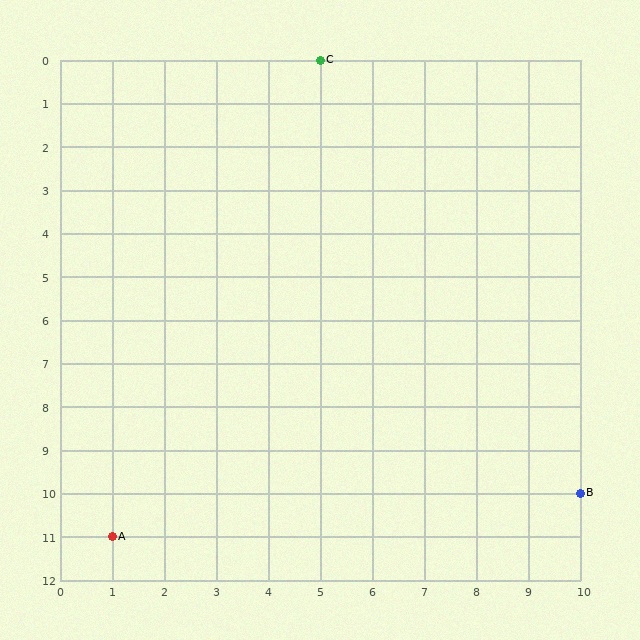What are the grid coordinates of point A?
Point A is at grid coordinates (1, 11).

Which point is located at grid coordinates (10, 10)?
Point B is at (10, 10).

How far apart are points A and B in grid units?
Points A and B are 9 columns and 1 row apart (about 9.1 grid units diagonally).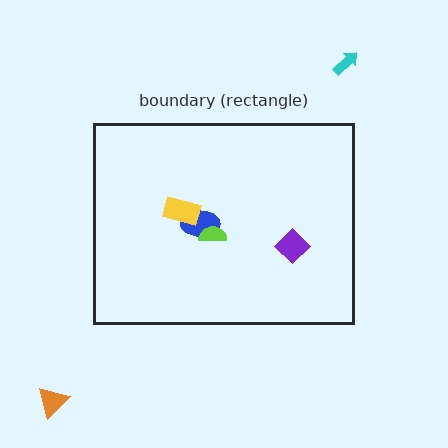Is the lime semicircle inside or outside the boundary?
Inside.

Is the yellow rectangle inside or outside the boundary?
Inside.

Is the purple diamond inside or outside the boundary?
Inside.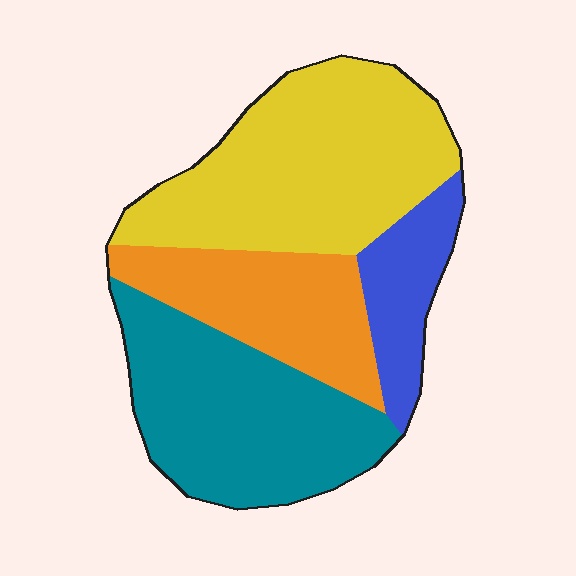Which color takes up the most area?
Yellow, at roughly 35%.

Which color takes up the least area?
Blue, at roughly 10%.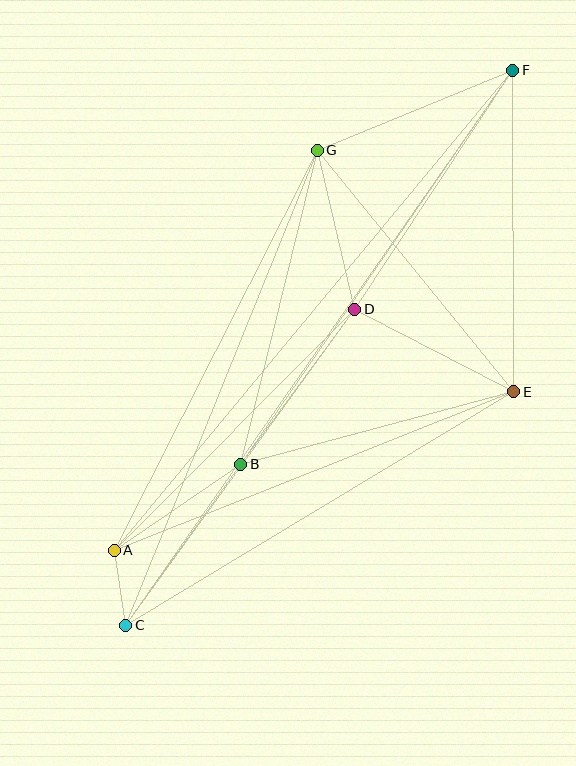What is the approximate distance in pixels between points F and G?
The distance between F and G is approximately 211 pixels.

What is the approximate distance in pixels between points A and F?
The distance between A and F is approximately 624 pixels.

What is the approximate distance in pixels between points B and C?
The distance between B and C is approximately 198 pixels.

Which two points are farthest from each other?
Points C and F are farthest from each other.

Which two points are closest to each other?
Points A and C are closest to each other.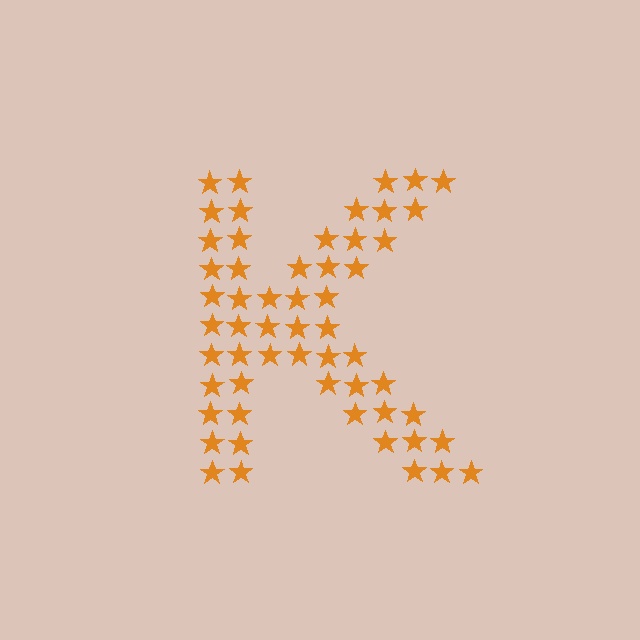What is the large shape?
The large shape is the letter K.